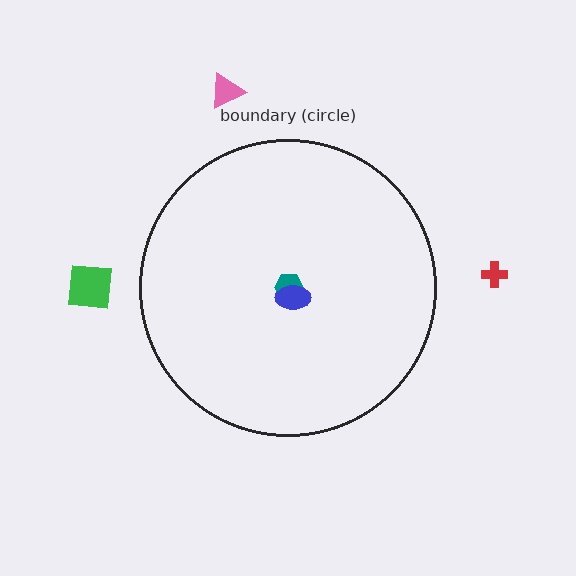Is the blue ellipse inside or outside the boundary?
Inside.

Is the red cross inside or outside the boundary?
Outside.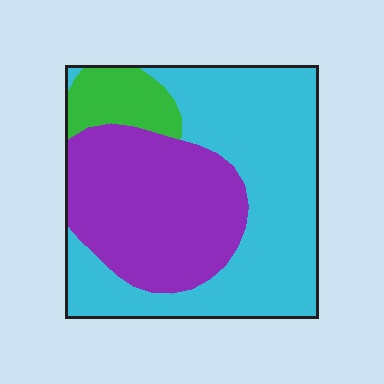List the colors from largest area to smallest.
From largest to smallest: cyan, purple, green.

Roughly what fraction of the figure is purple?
Purple covers around 35% of the figure.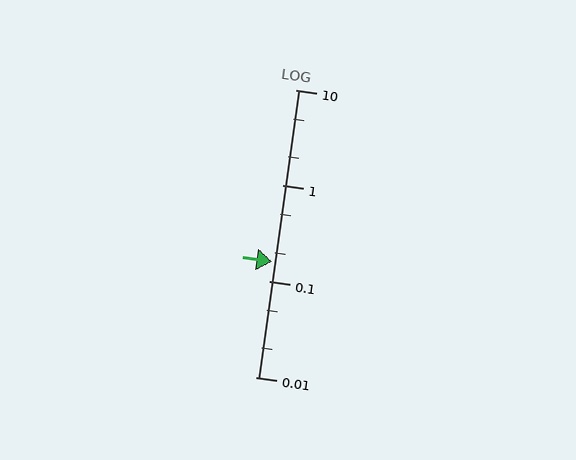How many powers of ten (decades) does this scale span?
The scale spans 3 decades, from 0.01 to 10.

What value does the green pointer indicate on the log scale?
The pointer indicates approximately 0.16.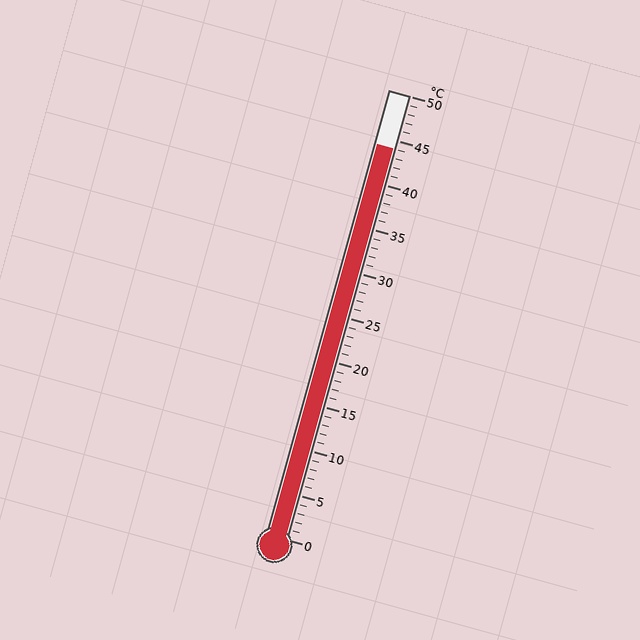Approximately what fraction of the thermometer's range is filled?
The thermometer is filled to approximately 90% of its range.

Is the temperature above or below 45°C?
The temperature is below 45°C.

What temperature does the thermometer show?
The thermometer shows approximately 44°C.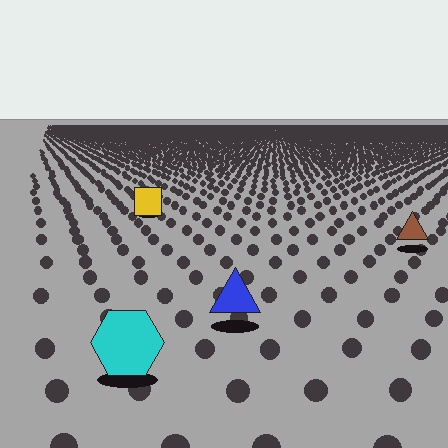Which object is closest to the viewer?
The cyan hexagon is closest. The texture marks near it are larger and more spread out.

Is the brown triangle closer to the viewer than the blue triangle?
No. The blue triangle is closer — you can tell from the texture gradient: the ground texture is coarser near it.